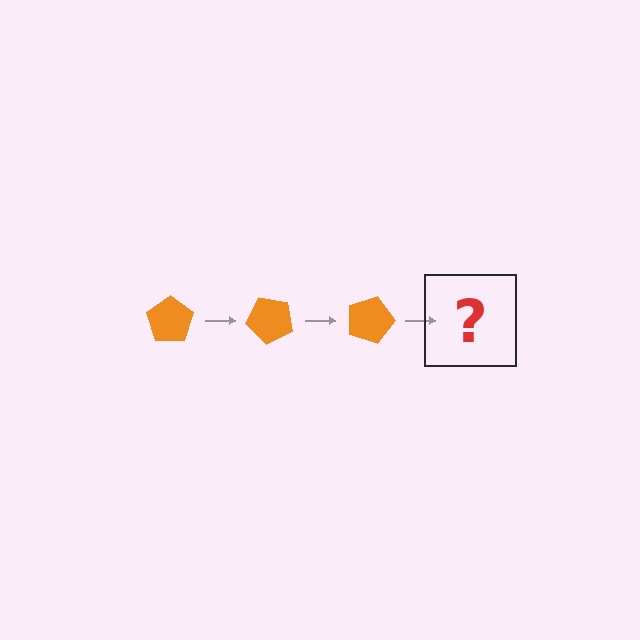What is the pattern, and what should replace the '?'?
The pattern is that the pentagon rotates 45 degrees each step. The '?' should be an orange pentagon rotated 135 degrees.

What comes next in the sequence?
The next element should be an orange pentagon rotated 135 degrees.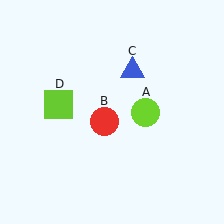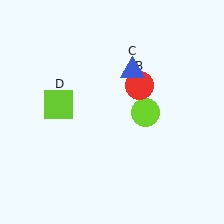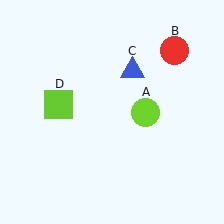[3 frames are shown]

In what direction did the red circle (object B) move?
The red circle (object B) moved up and to the right.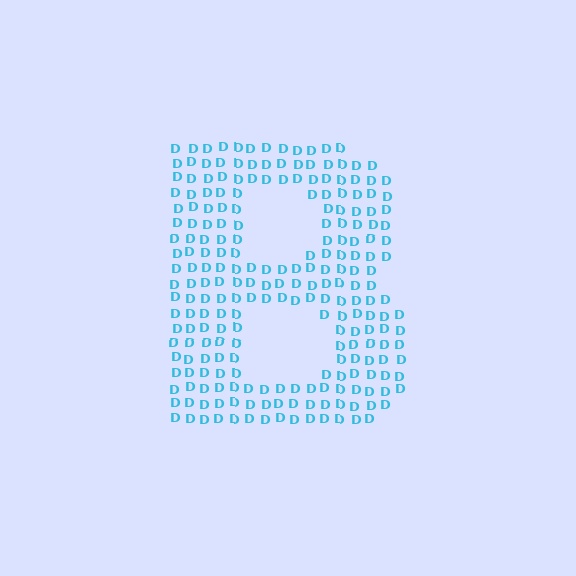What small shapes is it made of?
It is made of small letter D's.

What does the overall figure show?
The overall figure shows the letter B.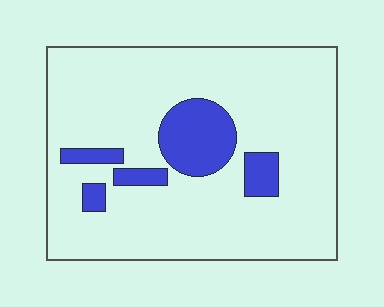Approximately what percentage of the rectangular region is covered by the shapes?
Approximately 15%.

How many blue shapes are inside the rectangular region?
5.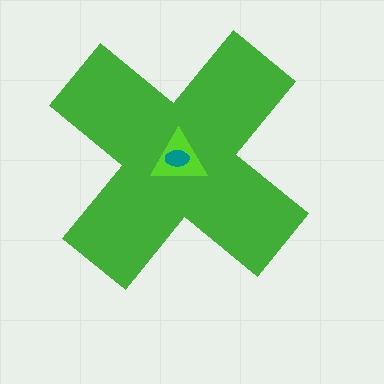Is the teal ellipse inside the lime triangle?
Yes.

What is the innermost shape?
The teal ellipse.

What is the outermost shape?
The green cross.